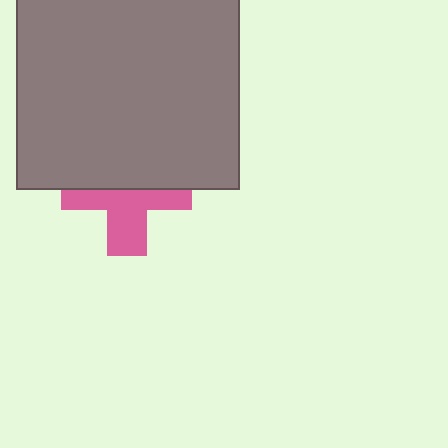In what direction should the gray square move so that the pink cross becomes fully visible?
The gray square should move up. That is the shortest direction to clear the overlap and leave the pink cross fully visible.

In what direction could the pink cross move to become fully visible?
The pink cross could move down. That would shift it out from behind the gray square entirely.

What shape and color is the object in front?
The object in front is a gray square.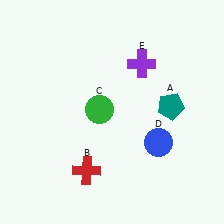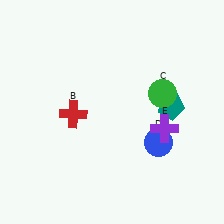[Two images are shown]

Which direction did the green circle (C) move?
The green circle (C) moved right.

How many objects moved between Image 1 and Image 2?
3 objects moved between the two images.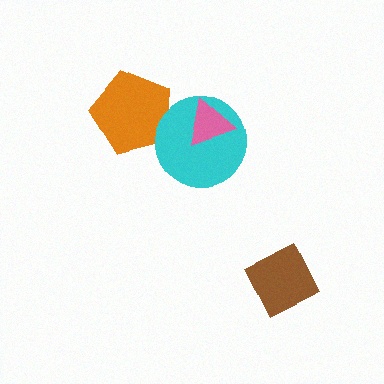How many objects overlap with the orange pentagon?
1 object overlaps with the orange pentagon.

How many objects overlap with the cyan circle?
2 objects overlap with the cyan circle.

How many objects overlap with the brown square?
0 objects overlap with the brown square.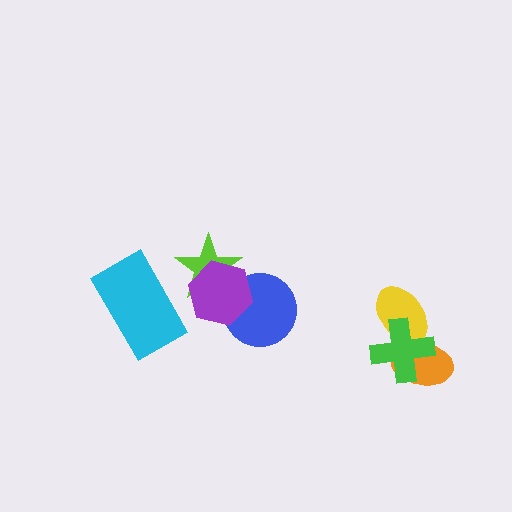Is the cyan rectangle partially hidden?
No, no other shape covers it.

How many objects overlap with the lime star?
1 object overlaps with the lime star.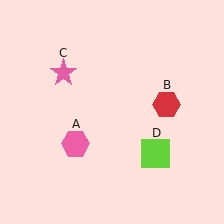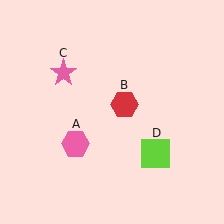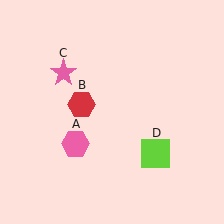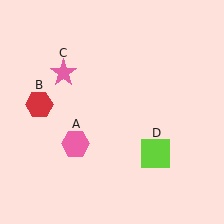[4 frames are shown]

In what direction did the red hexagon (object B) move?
The red hexagon (object B) moved left.